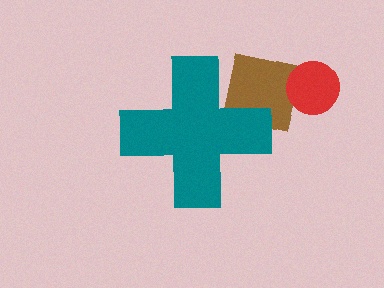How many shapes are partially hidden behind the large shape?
2 shapes are partially hidden.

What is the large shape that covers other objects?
A teal cross.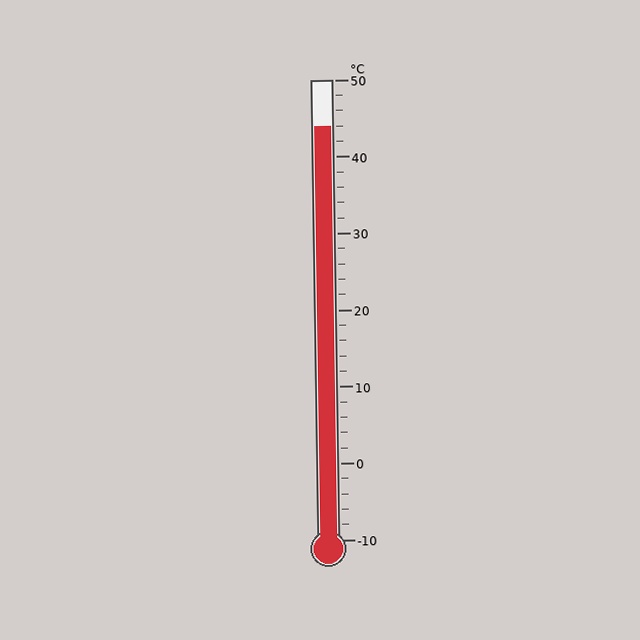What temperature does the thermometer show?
The thermometer shows approximately 44°C.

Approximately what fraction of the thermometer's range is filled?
The thermometer is filled to approximately 90% of its range.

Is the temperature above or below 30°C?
The temperature is above 30°C.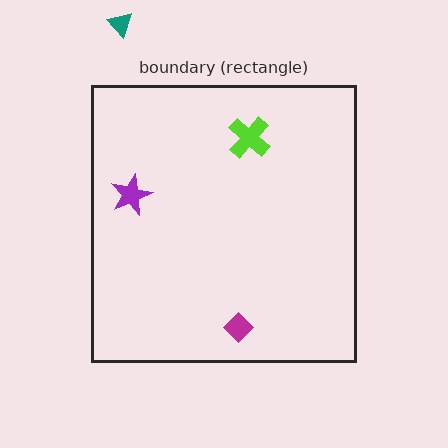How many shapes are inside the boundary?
3 inside, 1 outside.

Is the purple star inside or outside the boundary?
Inside.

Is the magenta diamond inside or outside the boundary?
Inside.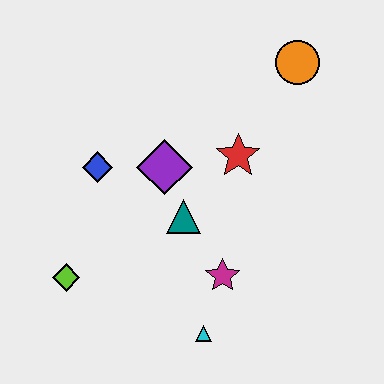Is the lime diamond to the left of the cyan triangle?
Yes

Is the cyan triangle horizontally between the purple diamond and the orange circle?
Yes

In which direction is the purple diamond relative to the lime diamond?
The purple diamond is above the lime diamond.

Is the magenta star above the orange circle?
No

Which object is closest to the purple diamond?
The teal triangle is closest to the purple diamond.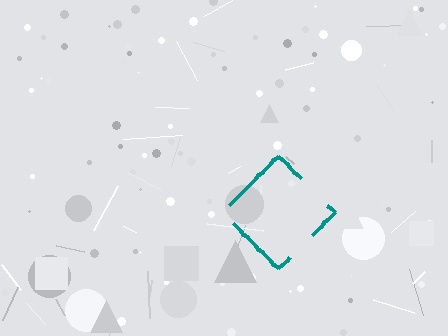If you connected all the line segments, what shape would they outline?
They would outline a diamond.